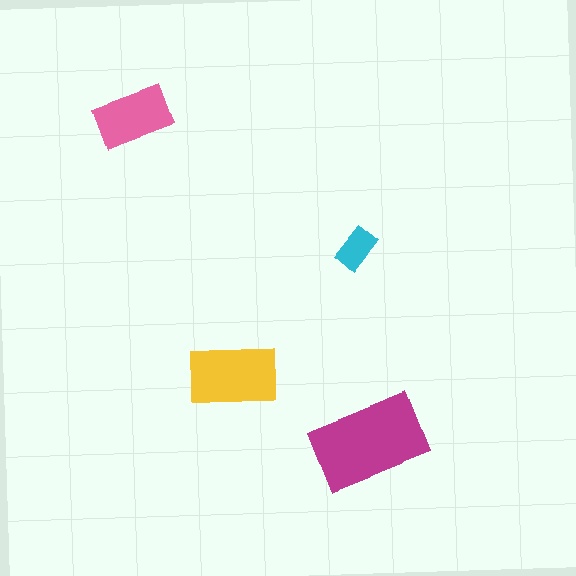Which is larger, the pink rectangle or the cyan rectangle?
The pink one.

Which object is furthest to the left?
The pink rectangle is leftmost.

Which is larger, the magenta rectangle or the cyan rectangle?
The magenta one.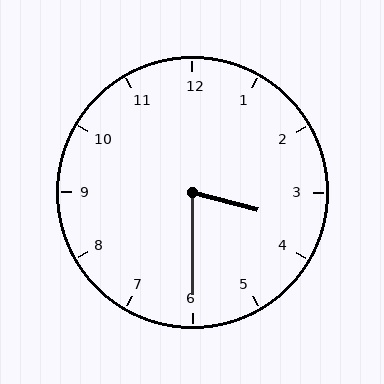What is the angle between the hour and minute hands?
Approximately 75 degrees.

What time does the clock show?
3:30.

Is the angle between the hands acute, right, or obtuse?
It is acute.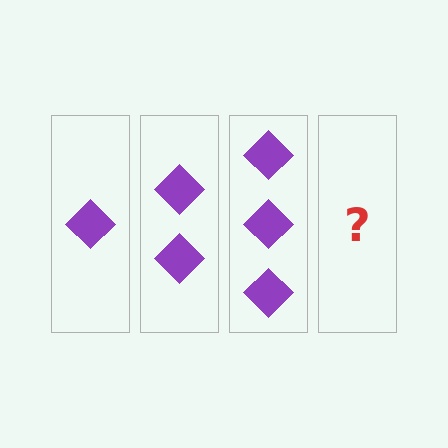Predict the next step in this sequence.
The next step is 4 diamonds.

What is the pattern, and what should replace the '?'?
The pattern is that each step adds one more diamond. The '?' should be 4 diamonds.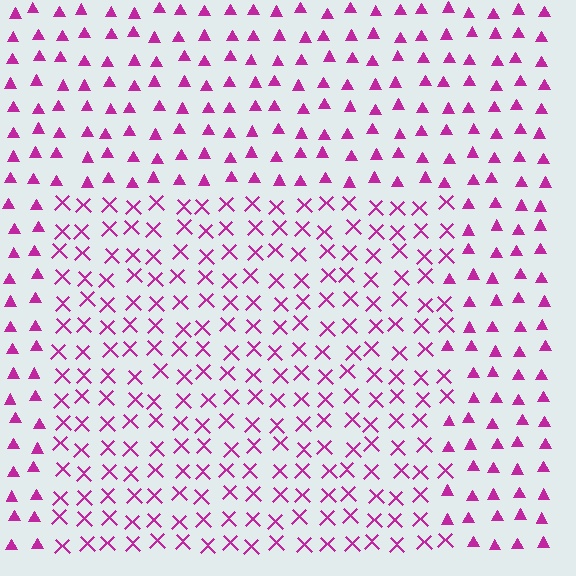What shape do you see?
I see a rectangle.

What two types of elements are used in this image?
The image uses X marks inside the rectangle region and triangles outside it.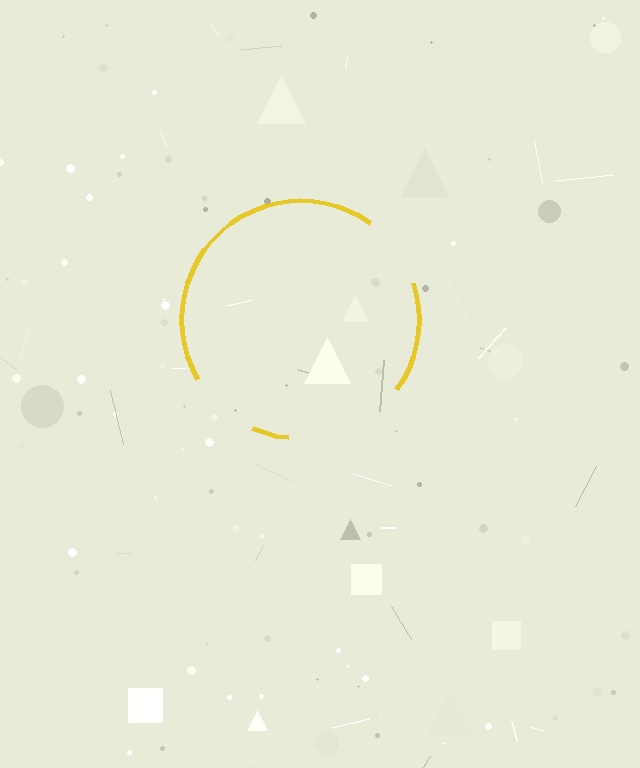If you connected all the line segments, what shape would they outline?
They would outline a circle.